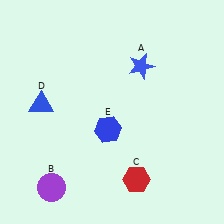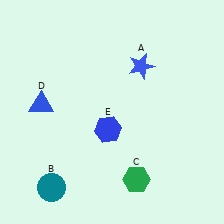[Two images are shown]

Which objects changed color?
B changed from purple to teal. C changed from red to green.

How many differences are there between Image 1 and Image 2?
There are 2 differences between the two images.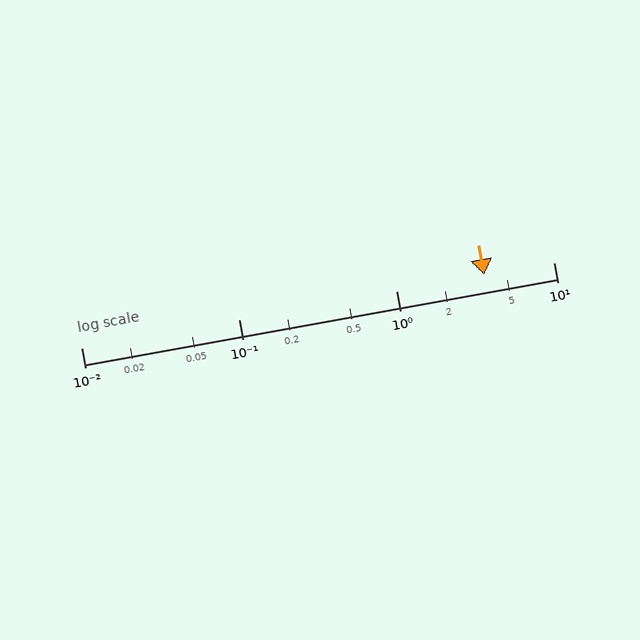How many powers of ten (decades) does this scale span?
The scale spans 3 decades, from 0.01 to 10.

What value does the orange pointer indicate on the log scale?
The pointer indicates approximately 3.6.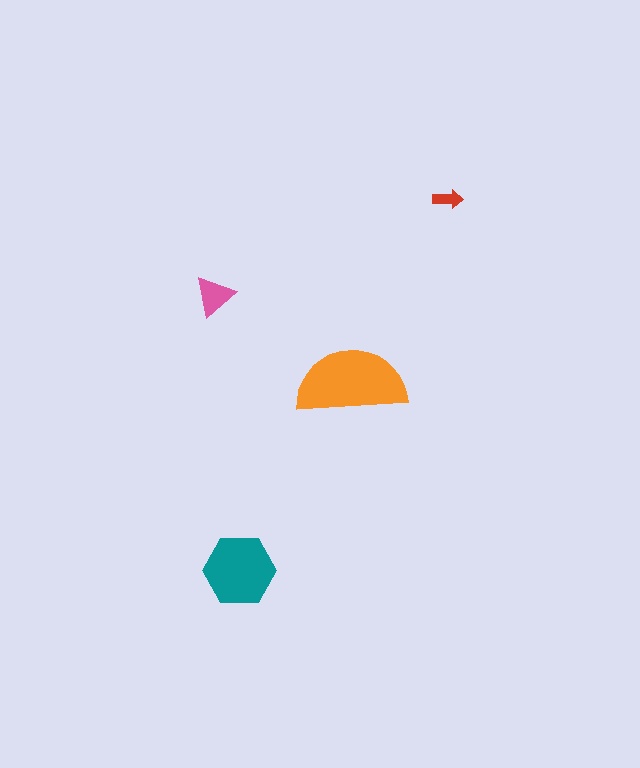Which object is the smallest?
The red arrow.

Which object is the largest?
The orange semicircle.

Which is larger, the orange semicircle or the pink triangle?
The orange semicircle.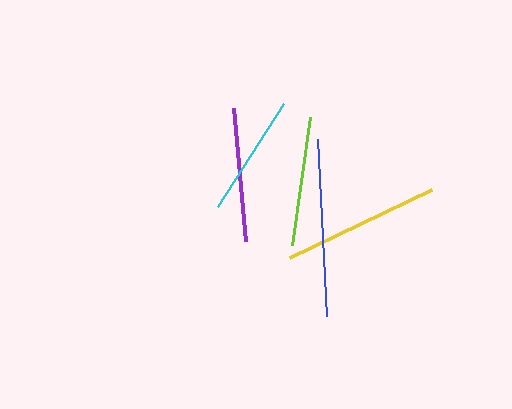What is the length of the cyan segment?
The cyan segment is approximately 123 pixels long.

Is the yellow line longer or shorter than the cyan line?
The yellow line is longer than the cyan line.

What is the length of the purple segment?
The purple segment is approximately 133 pixels long.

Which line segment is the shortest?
The cyan line is the shortest at approximately 123 pixels.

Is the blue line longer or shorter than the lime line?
The blue line is longer than the lime line.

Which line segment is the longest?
The blue line is the longest at approximately 177 pixels.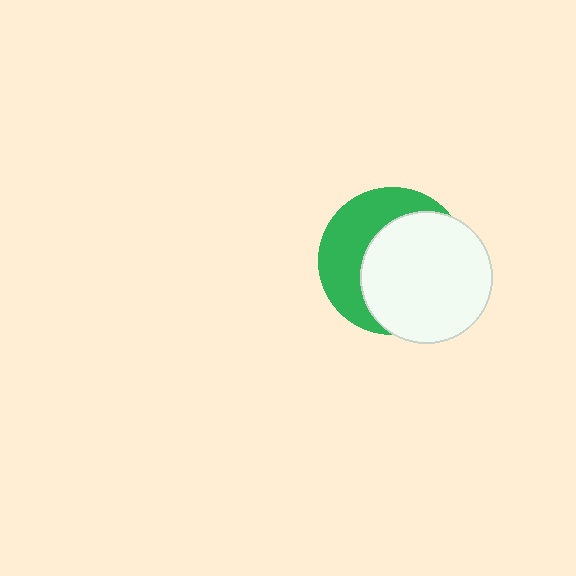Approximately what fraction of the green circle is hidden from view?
Roughly 59% of the green circle is hidden behind the white circle.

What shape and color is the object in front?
The object in front is a white circle.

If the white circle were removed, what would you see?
You would see the complete green circle.